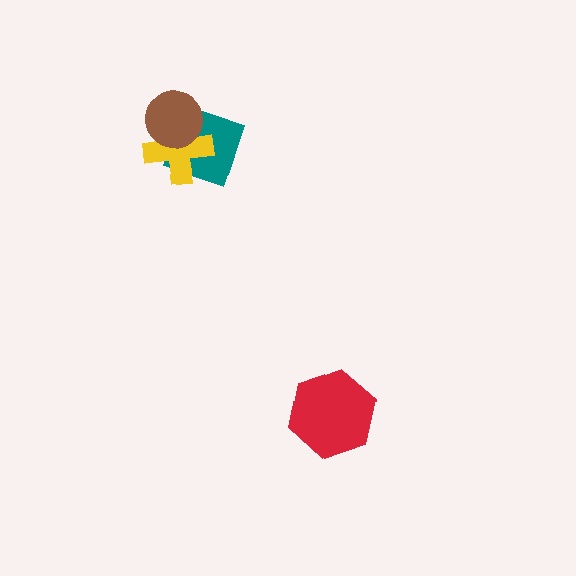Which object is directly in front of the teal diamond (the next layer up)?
The yellow cross is directly in front of the teal diamond.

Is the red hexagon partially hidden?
No, no other shape covers it.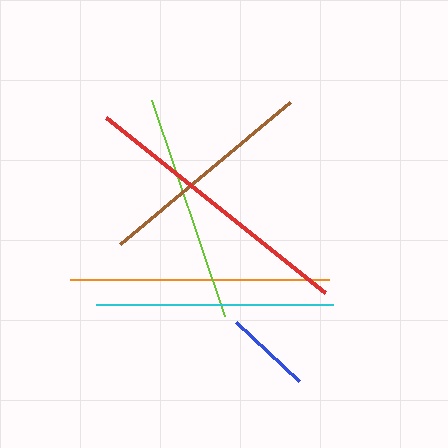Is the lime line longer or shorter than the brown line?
The lime line is longer than the brown line.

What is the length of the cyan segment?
The cyan segment is approximately 237 pixels long.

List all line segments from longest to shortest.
From longest to shortest: red, orange, cyan, lime, brown, blue.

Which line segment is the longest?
The red line is the longest at approximately 280 pixels.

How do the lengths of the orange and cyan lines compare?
The orange and cyan lines are approximately the same length.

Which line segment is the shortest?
The blue line is the shortest at approximately 86 pixels.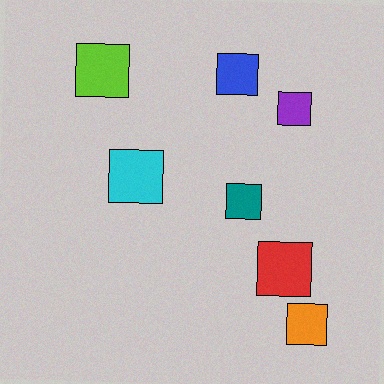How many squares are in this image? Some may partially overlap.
There are 7 squares.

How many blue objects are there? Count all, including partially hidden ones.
There is 1 blue object.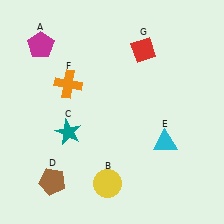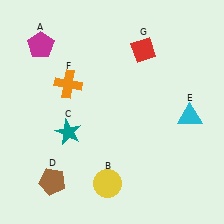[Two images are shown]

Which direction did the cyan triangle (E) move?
The cyan triangle (E) moved up.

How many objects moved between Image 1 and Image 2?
1 object moved between the two images.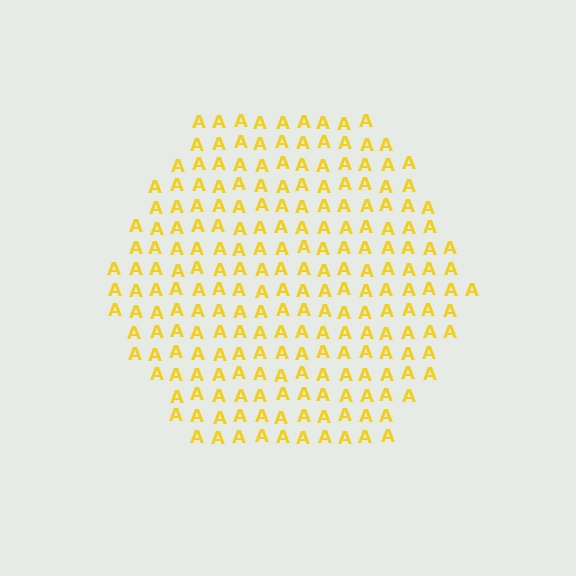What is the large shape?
The large shape is a hexagon.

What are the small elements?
The small elements are letter A's.